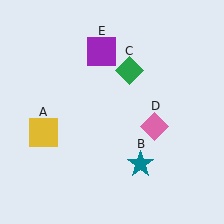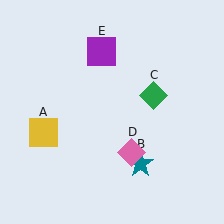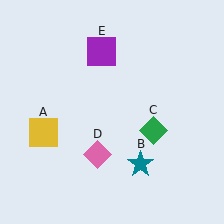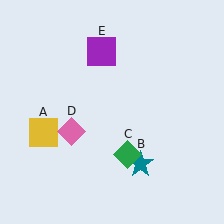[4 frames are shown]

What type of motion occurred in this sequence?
The green diamond (object C), pink diamond (object D) rotated clockwise around the center of the scene.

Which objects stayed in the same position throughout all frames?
Yellow square (object A) and teal star (object B) and purple square (object E) remained stationary.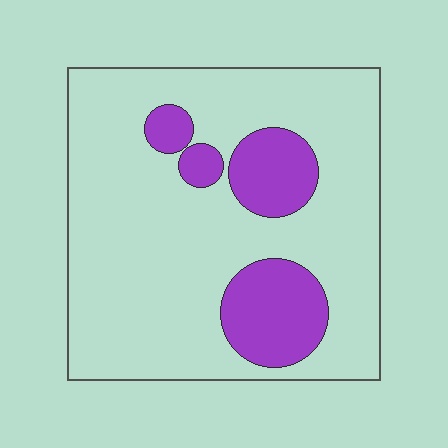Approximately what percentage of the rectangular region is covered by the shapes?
Approximately 20%.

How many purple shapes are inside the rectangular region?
4.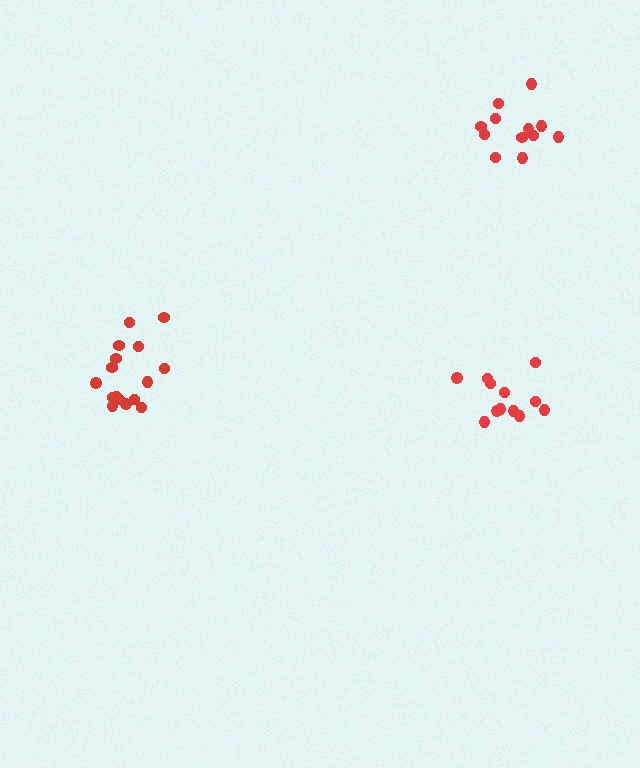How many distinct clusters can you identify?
There are 3 distinct clusters.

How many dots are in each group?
Group 1: 12 dots, Group 2: 12 dots, Group 3: 16 dots (40 total).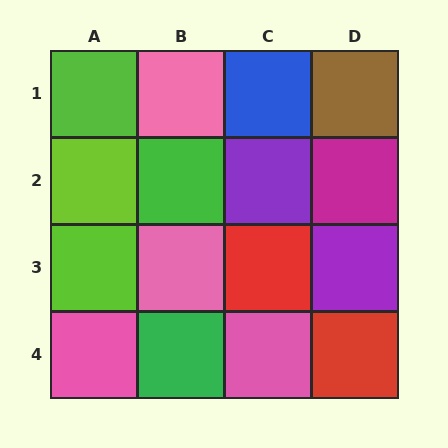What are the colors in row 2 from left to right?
Lime, green, purple, magenta.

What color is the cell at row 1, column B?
Pink.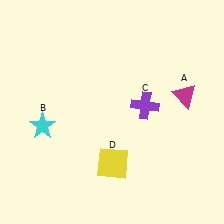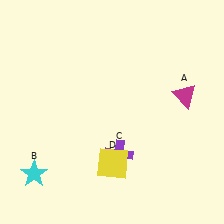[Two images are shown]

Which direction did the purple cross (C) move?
The purple cross (C) moved down.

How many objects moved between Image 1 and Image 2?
2 objects moved between the two images.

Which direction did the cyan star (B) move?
The cyan star (B) moved down.